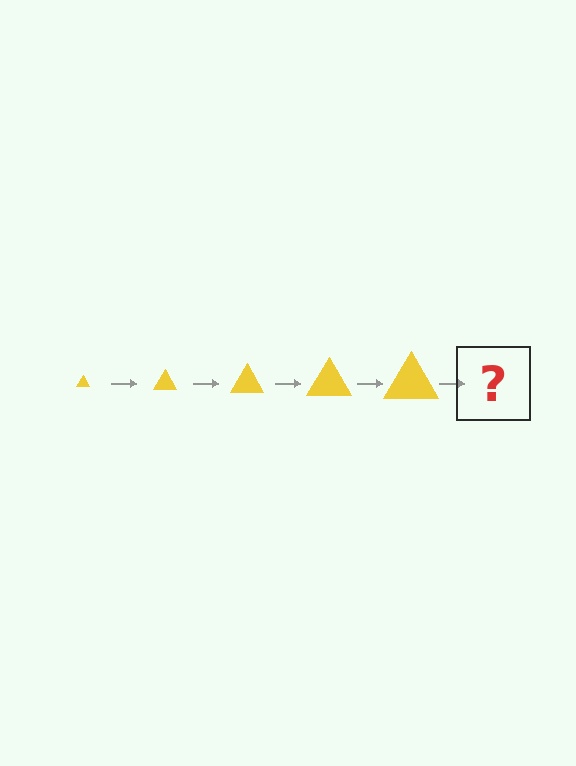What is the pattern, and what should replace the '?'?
The pattern is that the triangle gets progressively larger each step. The '?' should be a yellow triangle, larger than the previous one.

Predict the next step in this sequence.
The next step is a yellow triangle, larger than the previous one.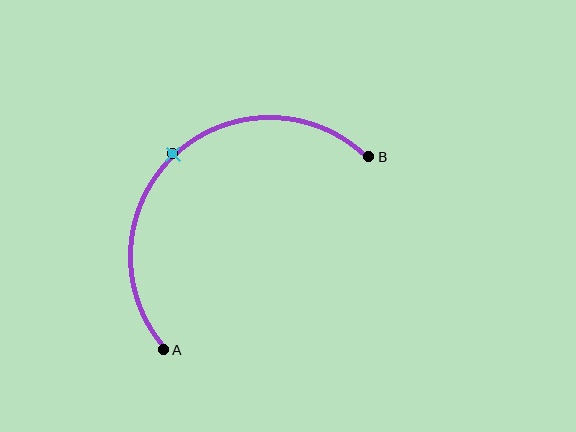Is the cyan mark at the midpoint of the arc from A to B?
Yes. The cyan mark lies on the arc at equal arc-length from both A and B — it is the arc midpoint.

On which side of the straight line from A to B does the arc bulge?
The arc bulges above and to the left of the straight line connecting A and B.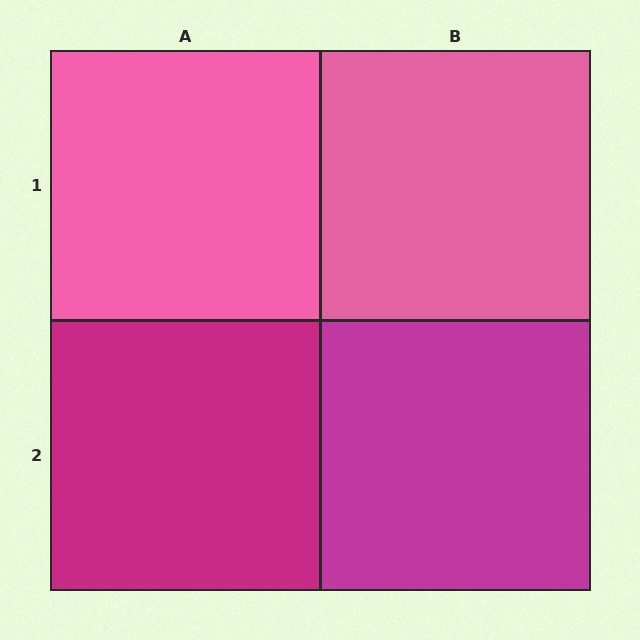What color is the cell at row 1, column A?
Pink.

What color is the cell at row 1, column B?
Pink.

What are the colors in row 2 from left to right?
Magenta, magenta.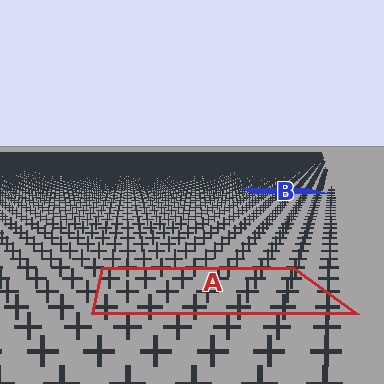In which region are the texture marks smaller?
The texture marks are smaller in region B, because it is farther away.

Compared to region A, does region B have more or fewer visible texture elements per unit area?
Region B has more texture elements per unit area — they are packed more densely because it is farther away.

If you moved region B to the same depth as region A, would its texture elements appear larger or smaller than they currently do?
They would appear larger. At a closer depth, the same texture elements are projected at a bigger on-screen size.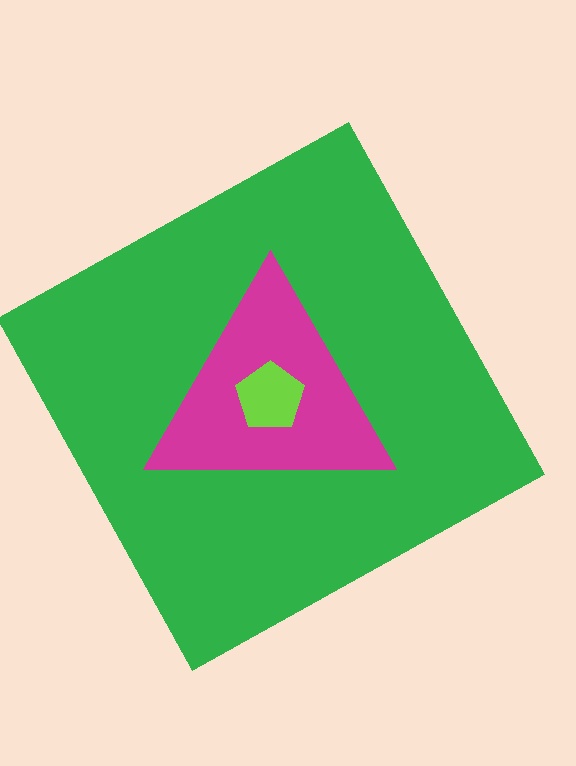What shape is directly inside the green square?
The magenta triangle.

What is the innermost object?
The lime pentagon.